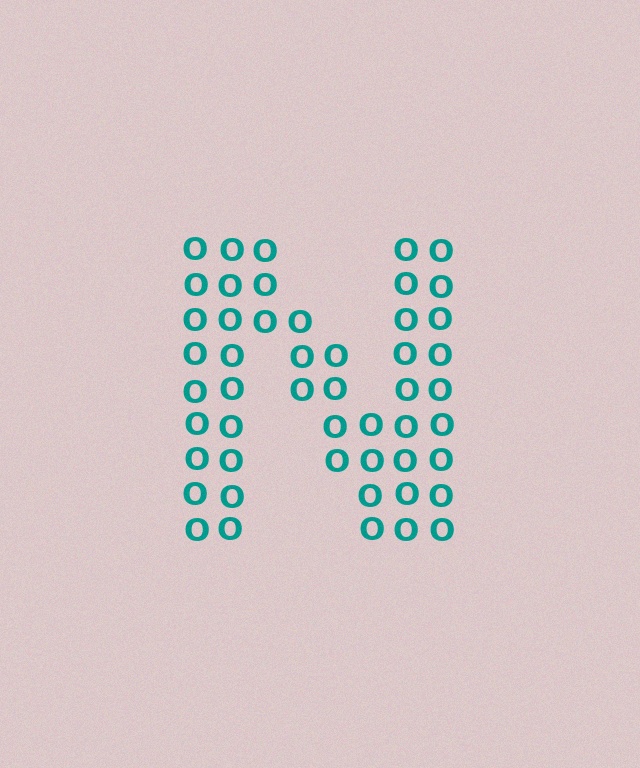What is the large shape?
The large shape is the letter N.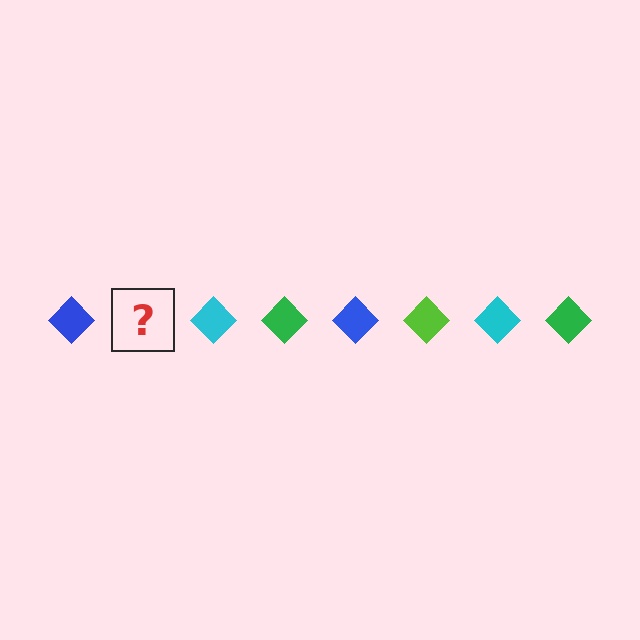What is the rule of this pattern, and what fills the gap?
The rule is that the pattern cycles through blue, lime, cyan, green diamonds. The gap should be filled with a lime diamond.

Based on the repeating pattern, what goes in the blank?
The blank should be a lime diamond.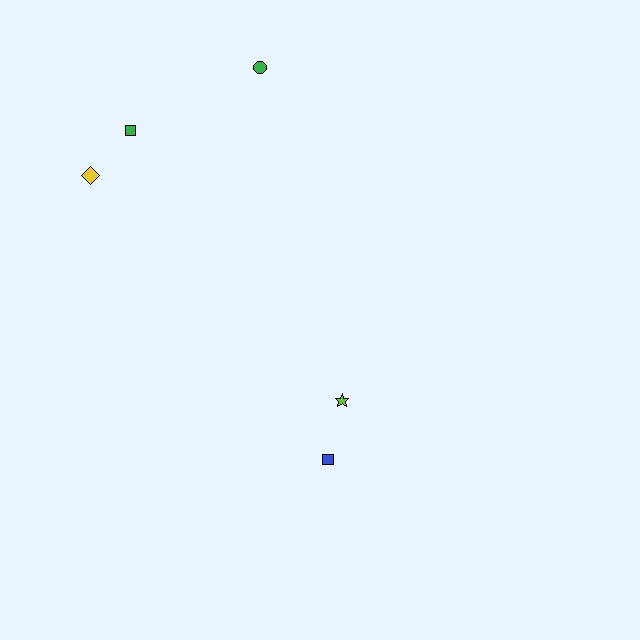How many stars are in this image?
There is 1 star.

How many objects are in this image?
There are 5 objects.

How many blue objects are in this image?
There is 1 blue object.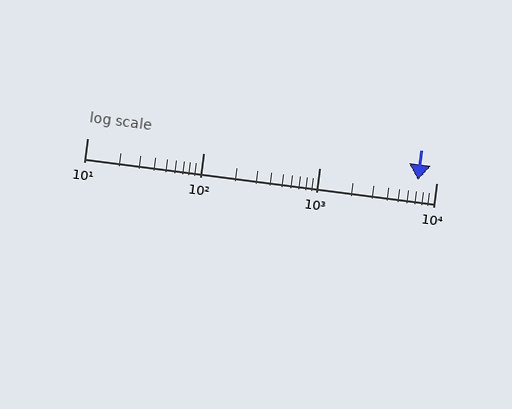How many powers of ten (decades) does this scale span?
The scale spans 3 decades, from 10 to 10000.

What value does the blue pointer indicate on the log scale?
The pointer indicates approximately 7000.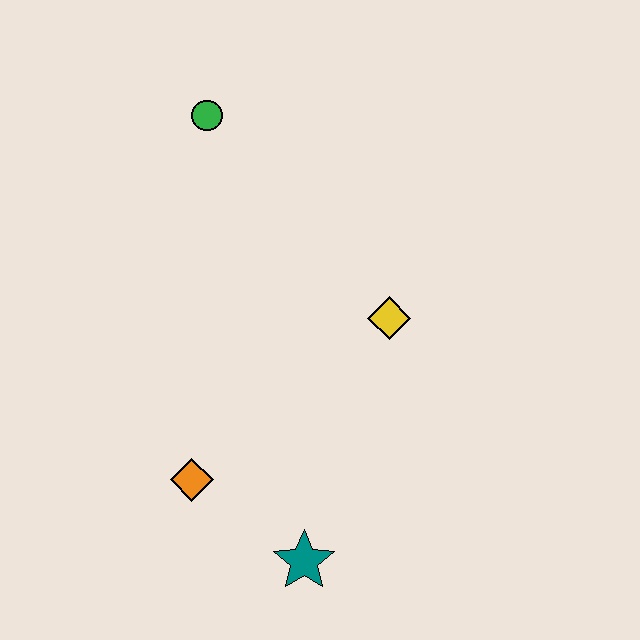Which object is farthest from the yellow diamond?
The green circle is farthest from the yellow diamond.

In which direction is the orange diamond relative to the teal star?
The orange diamond is to the left of the teal star.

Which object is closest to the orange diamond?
The teal star is closest to the orange diamond.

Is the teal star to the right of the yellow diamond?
No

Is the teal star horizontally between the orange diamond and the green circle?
No